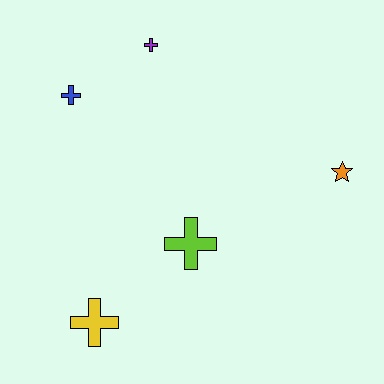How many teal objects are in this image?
There are no teal objects.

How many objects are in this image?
There are 5 objects.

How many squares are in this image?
There are no squares.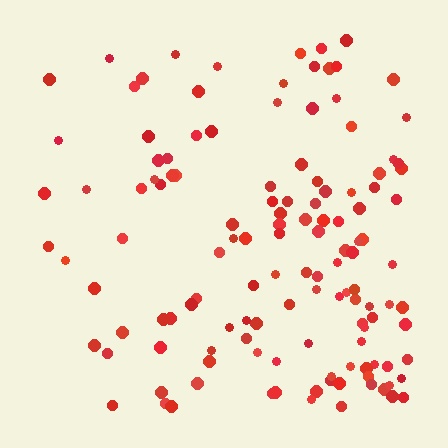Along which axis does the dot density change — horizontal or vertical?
Horizontal.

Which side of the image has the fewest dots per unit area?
The left.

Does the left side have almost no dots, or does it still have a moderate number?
Still a moderate number, just noticeably fewer than the right.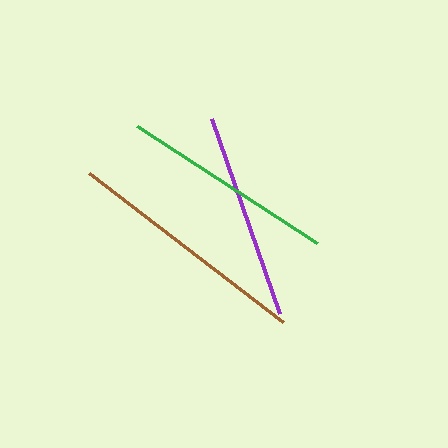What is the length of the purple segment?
The purple segment is approximately 206 pixels long.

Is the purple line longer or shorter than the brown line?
The brown line is longer than the purple line.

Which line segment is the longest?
The brown line is the longest at approximately 245 pixels.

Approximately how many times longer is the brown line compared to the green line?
The brown line is approximately 1.1 times the length of the green line.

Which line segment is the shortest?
The purple line is the shortest at approximately 206 pixels.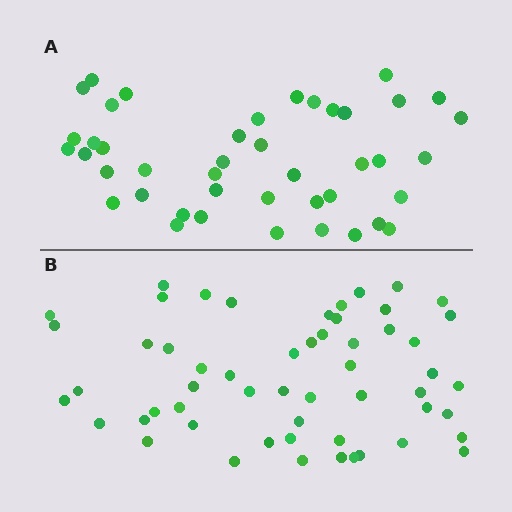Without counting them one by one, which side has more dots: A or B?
Region B (the bottom region) has more dots.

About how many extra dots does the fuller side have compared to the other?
Region B has roughly 12 or so more dots than region A.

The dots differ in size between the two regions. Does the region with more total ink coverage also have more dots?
No. Region A has more total ink coverage because its dots are larger, but region B actually contains more individual dots. Total area can be misleading — the number of items is what matters here.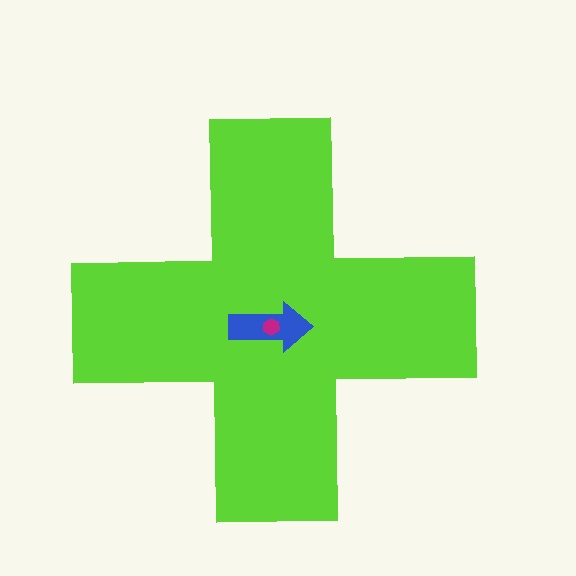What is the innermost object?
The magenta hexagon.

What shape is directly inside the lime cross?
The blue arrow.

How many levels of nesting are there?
3.